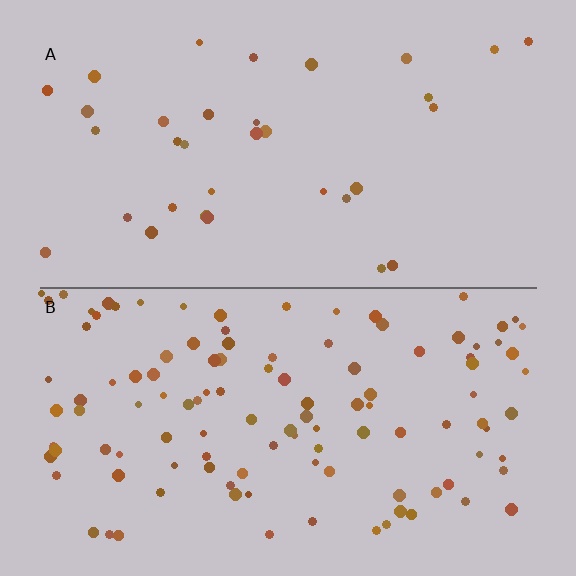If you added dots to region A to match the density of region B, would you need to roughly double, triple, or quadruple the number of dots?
Approximately triple.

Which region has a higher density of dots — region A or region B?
B (the bottom).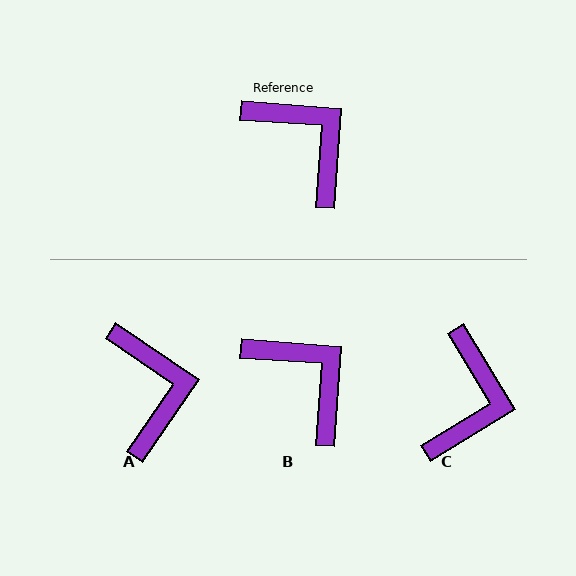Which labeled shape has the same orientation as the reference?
B.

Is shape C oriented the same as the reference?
No, it is off by about 55 degrees.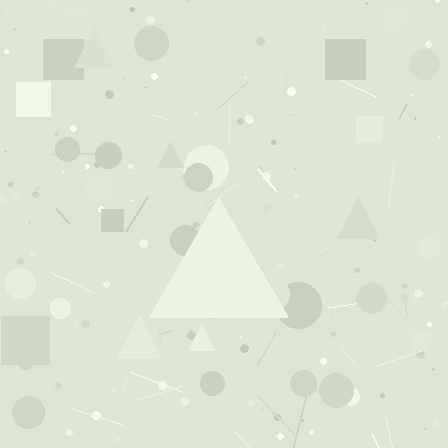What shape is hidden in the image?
A triangle is hidden in the image.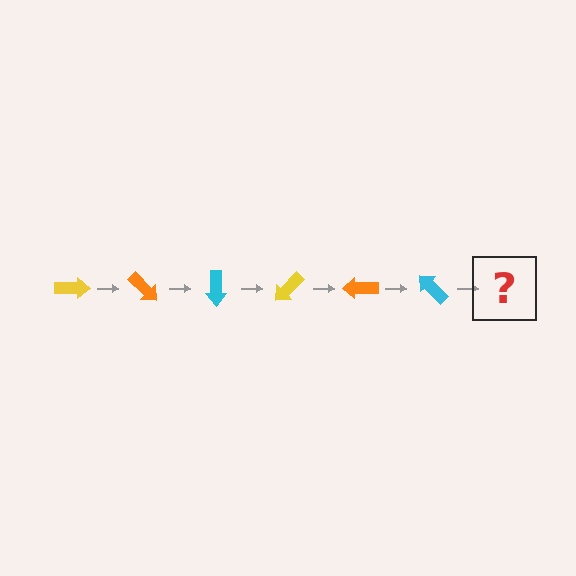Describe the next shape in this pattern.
It should be a yellow arrow, rotated 270 degrees from the start.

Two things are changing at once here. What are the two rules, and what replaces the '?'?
The two rules are that it rotates 45 degrees each step and the color cycles through yellow, orange, and cyan. The '?' should be a yellow arrow, rotated 270 degrees from the start.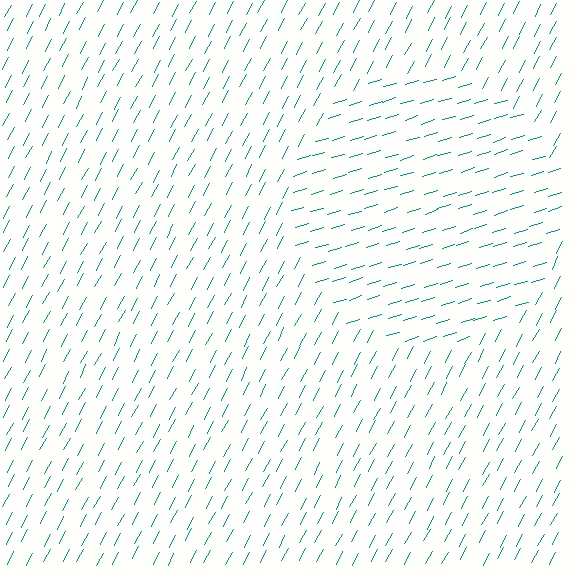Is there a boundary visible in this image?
Yes, there is a texture boundary formed by a change in line orientation.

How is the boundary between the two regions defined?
The boundary is defined purely by a change in line orientation (approximately 45 degrees difference). All lines are the same color and thickness.